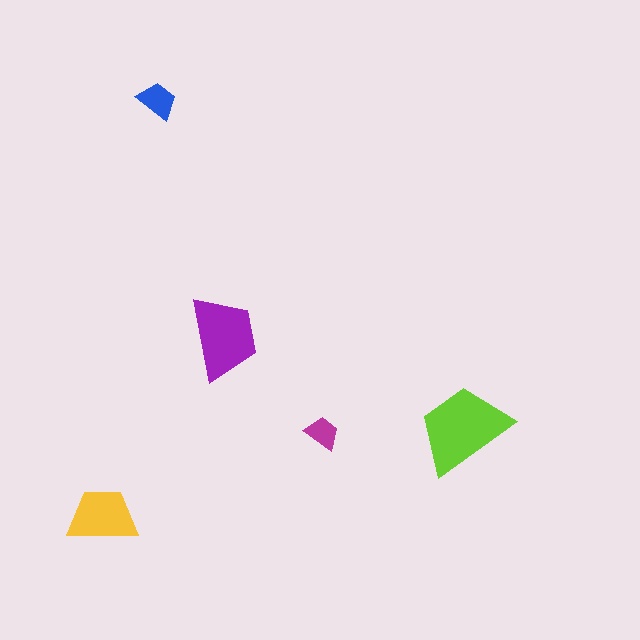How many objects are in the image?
There are 5 objects in the image.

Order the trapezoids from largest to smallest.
the lime one, the purple one, the yellow one, the blue one, the magenta one.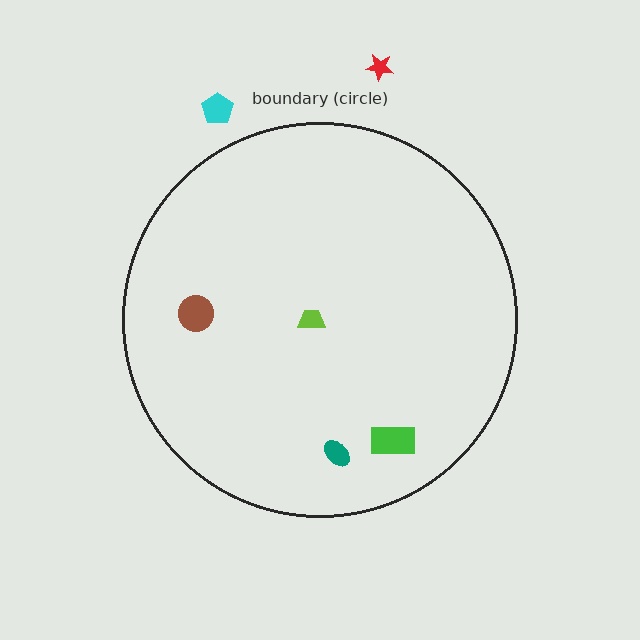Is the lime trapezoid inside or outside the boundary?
Inside.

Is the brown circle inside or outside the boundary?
Inside.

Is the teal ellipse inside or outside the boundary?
Inside.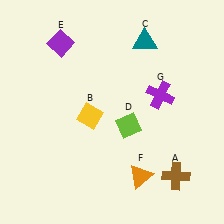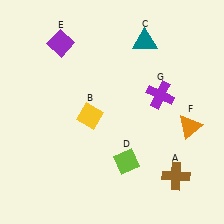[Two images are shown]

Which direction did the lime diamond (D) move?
The lime diamond (D) moved down.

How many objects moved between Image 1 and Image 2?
2 objects moved between the two images.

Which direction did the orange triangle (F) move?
The orange triangle (F) moved up.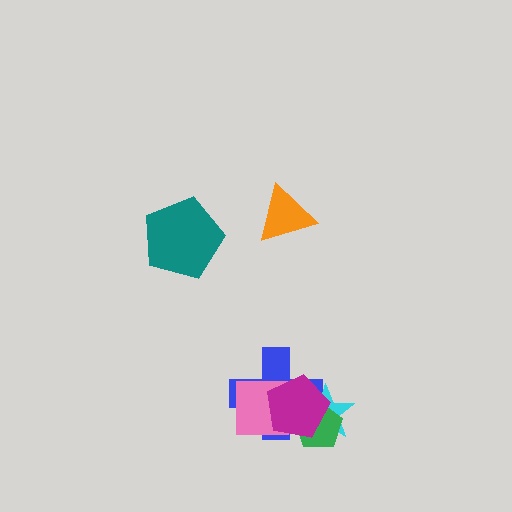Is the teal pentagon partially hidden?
No, no other shape covers it.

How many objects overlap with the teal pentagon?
0 objects overlap with the teal pentagon.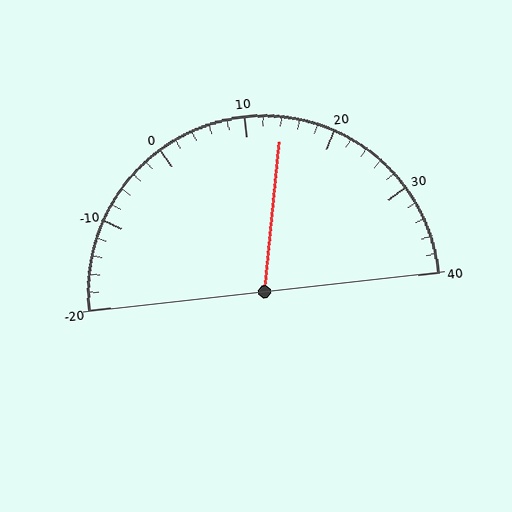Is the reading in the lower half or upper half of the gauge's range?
The reading is in the upper half of the range (-20 to 40).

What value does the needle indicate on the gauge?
The needle indicates approximately 14.